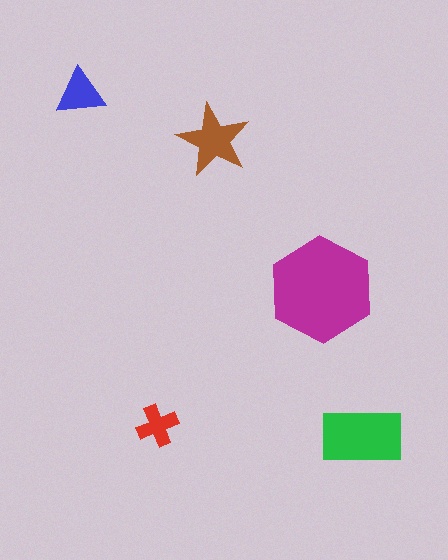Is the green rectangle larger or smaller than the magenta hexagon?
Smaller.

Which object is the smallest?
The red cross.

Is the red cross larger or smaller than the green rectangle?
Smaller.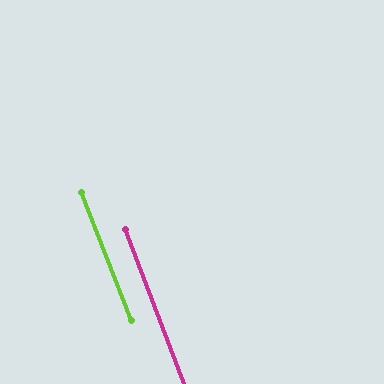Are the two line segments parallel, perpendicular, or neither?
Parallel — their directions differ by only 0.5°.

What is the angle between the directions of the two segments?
Approximately 1 degree.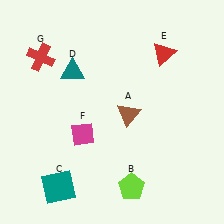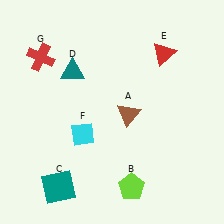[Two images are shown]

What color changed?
The diamond (F) changed from magenta in Image 1 to cyan in Image 2.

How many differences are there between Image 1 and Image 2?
There is 1 difference between the two images.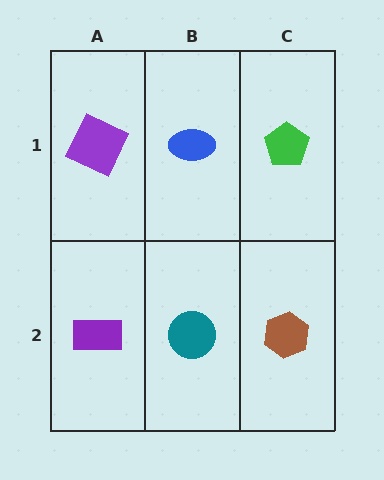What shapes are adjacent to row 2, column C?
A green pentagon (row 1, column C), a teal circle (row 2, column B).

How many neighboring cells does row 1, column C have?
2.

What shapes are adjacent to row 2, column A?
A purple square (row 1, column A), a teal circle (row 2, column B).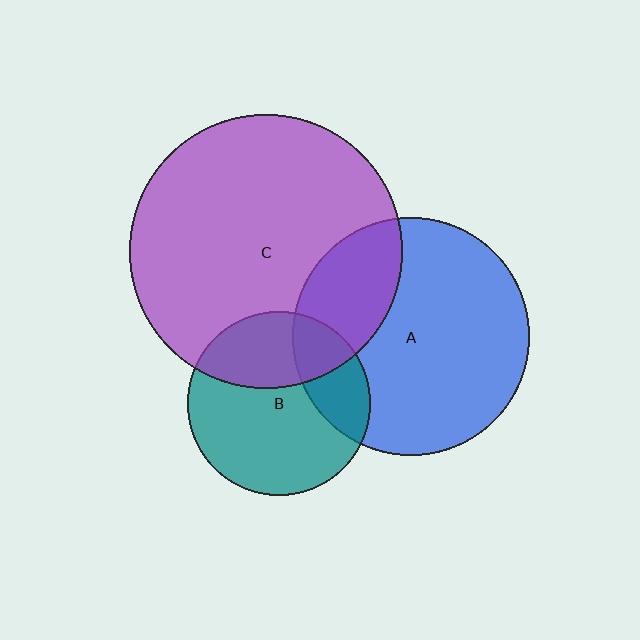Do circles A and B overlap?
Yes.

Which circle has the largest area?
Circle C (purple).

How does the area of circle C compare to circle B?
Approximately 2.2 times.